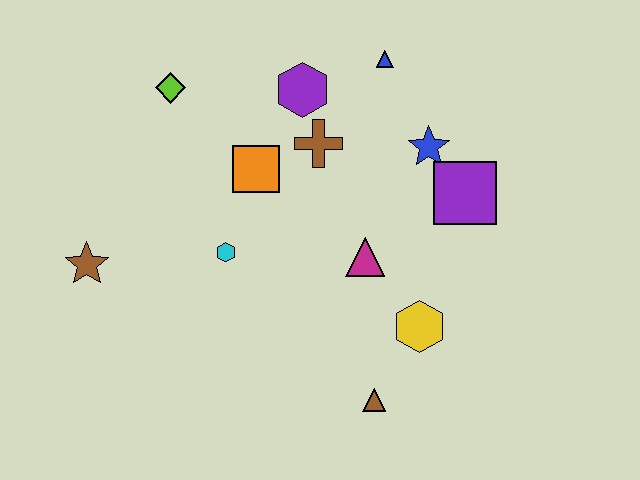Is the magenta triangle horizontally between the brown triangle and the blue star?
No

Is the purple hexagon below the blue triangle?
Yes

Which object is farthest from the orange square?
The brown triangle is farthest from the orange square.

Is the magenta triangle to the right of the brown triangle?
No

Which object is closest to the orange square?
The brown cross is closest to the orange square.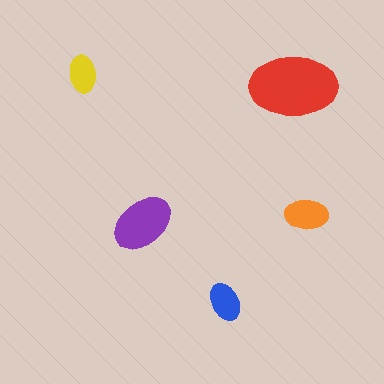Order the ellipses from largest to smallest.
the red one, the purple one, the orange one, the blue one, the yellow one.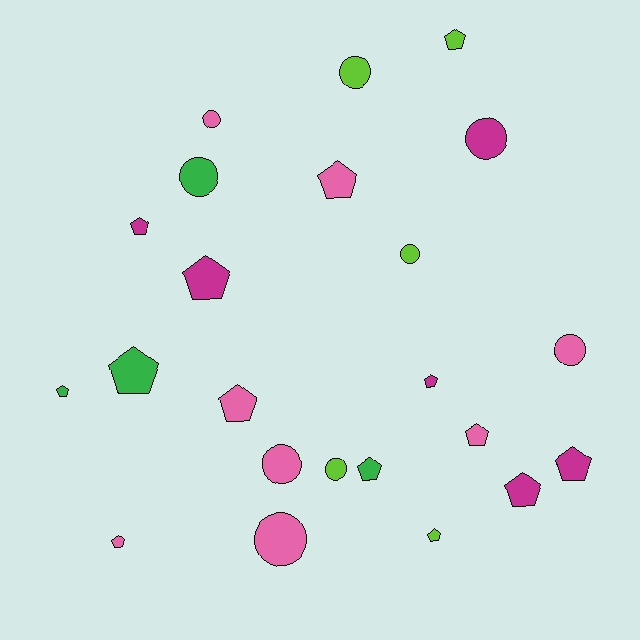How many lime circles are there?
There are 3 lime circles.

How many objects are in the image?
There are 23 objects.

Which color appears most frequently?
Pink, with 8 objects.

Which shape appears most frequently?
Pentagon, with 14 objects.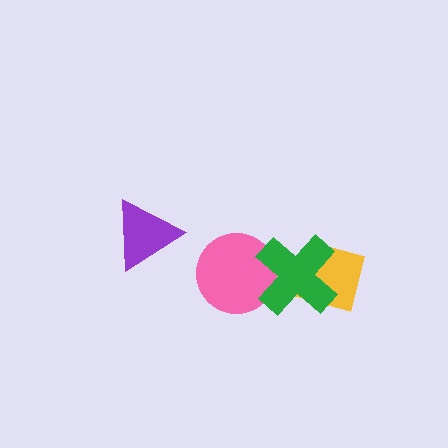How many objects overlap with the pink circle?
1 object overlaps with the pink circle.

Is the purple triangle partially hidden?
No, no other shape covers it.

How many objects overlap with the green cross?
2 objects overlap with the green cross.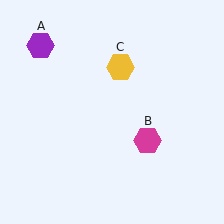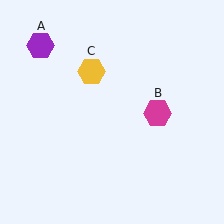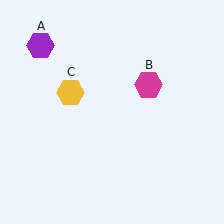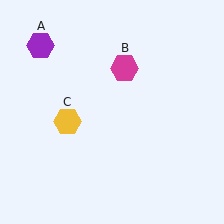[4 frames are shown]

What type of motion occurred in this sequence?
The magenta hexagon (object B), yellow hexagon (object C) rotated counterclockwise around the center of the scene.